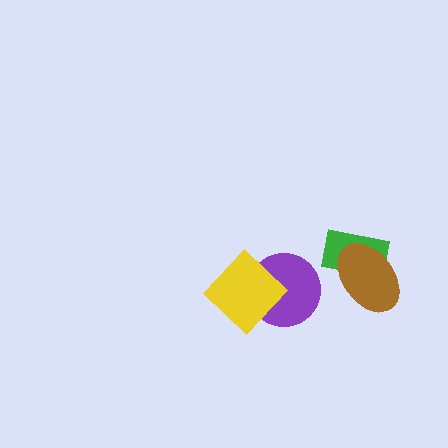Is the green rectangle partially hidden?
Yes, it is partially covered by another shape.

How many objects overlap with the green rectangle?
1 object overlaps with the green rectangle.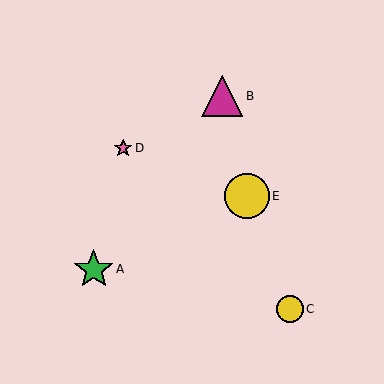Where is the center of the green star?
The center of the green star is at (94, 269).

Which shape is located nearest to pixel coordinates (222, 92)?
The magenta triangle (labeled B) at (222, 96) is nearest to that location.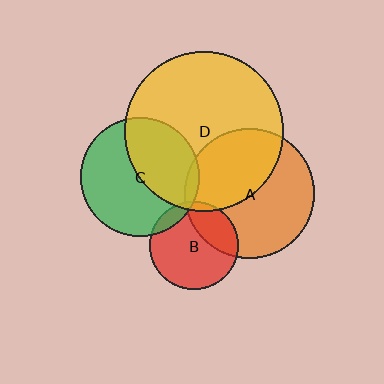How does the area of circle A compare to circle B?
Approximately 2.2 times.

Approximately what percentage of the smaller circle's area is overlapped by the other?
Approximately 10%.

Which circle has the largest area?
Circle D (yellow).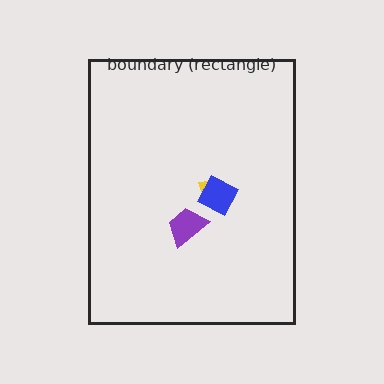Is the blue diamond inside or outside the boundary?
Inside.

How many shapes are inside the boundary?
3 inside, 0 outside.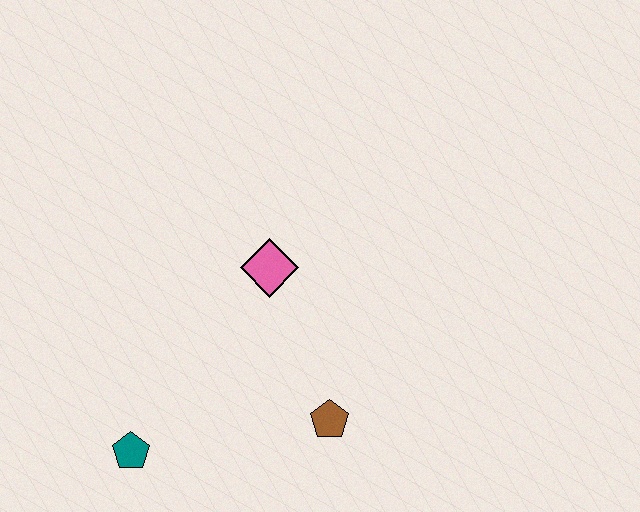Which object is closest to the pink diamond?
The brown pentagon is closest to the pink diamond.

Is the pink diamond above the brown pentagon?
Yes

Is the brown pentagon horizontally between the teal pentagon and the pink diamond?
No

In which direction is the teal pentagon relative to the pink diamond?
The teal pentagon is below the pink diamond.